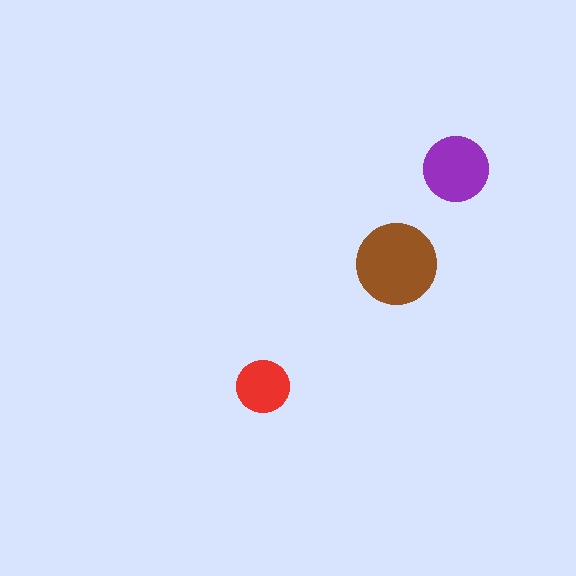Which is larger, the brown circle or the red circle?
The brown one.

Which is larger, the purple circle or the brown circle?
The brown one.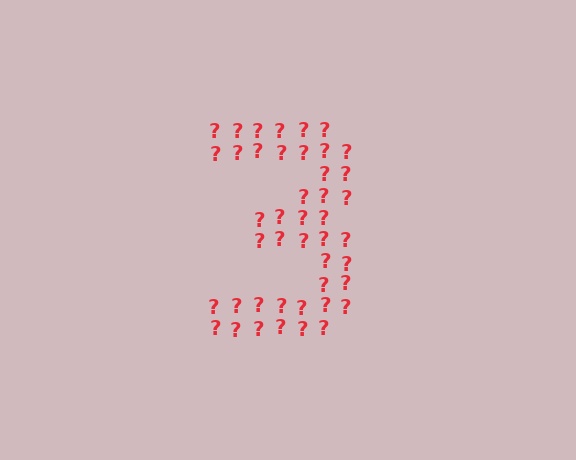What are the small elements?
The small elements are question marks.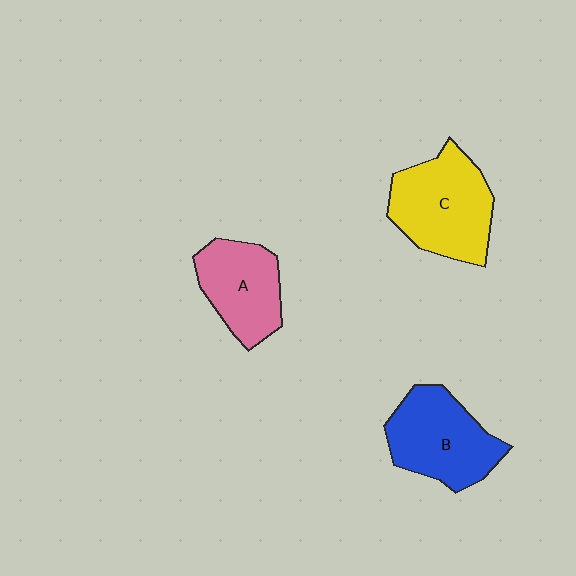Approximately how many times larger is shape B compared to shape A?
Approximately 1.2 times.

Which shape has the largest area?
Shape C (yellow).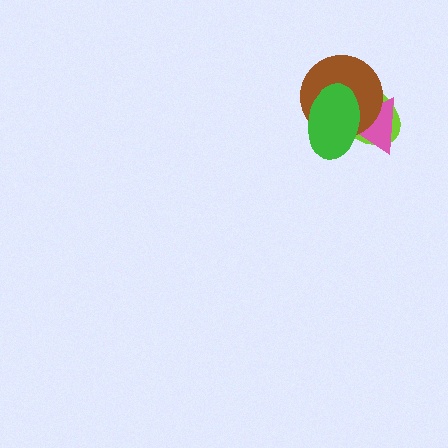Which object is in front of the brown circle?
The green ellipse is in front of the brown circle.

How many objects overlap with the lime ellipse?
3 objects overlap with the lime ellipse.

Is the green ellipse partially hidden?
No, no other shape covers it.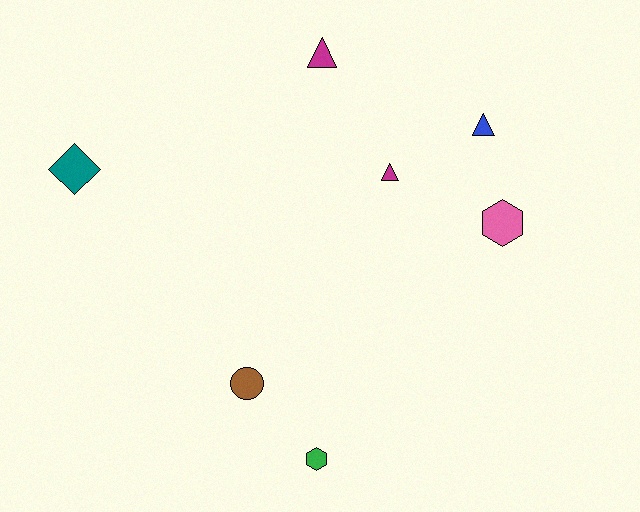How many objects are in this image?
There are 7 objects.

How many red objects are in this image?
There are no red objects.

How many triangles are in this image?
There are 3 triangles.